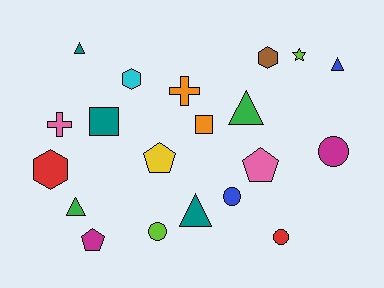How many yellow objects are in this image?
There is 1 yellow object.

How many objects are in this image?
There are 20 objects.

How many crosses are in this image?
There are 2 crosses.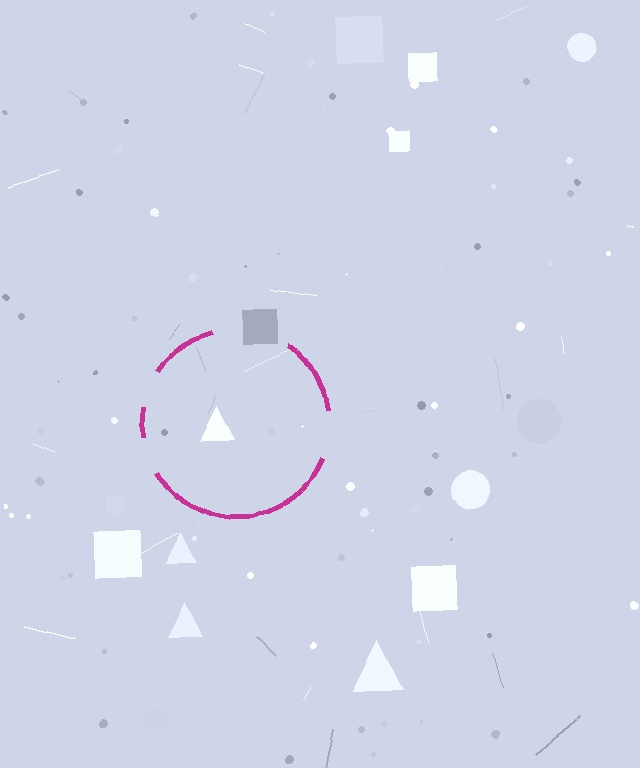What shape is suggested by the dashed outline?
The dashed outline suggests a circle.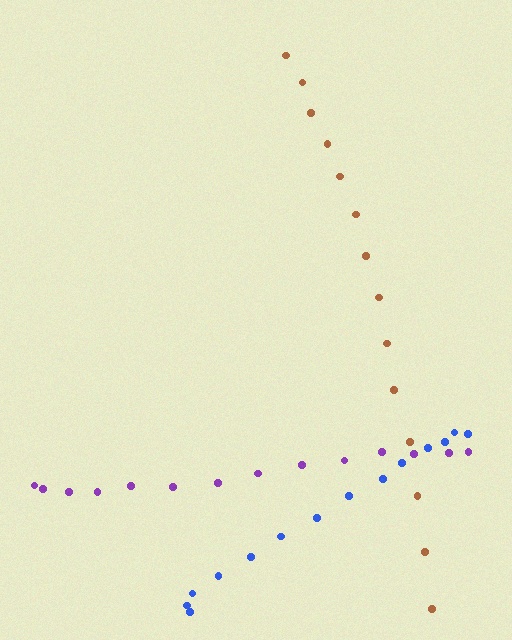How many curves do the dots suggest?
There are 3 distinct paths.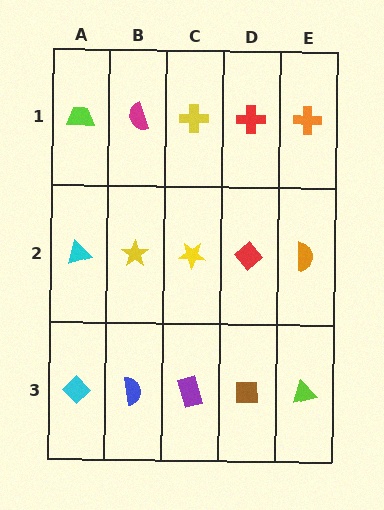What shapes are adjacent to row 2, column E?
An orange cross (row 1, column E), a lime triangle (row 3, column E), a red diamond (row 2, column D).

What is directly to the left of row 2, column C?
A yellow star.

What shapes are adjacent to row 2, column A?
A lime trapezoid (row 1, column A), a cyan diamond (row 3, column A), a yellow star (row 2, column B).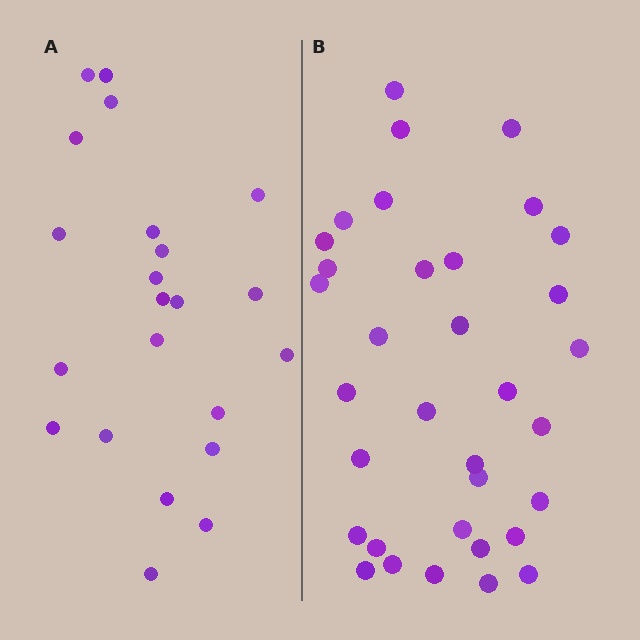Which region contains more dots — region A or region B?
Region B (the right region) has more dots.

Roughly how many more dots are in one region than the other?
Region B has roughly 12 or so more dots than region A.